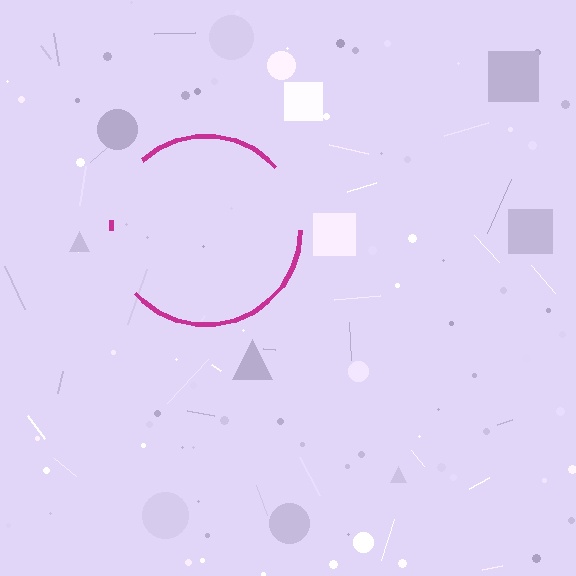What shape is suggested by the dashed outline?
The dashed outline suggests a circle.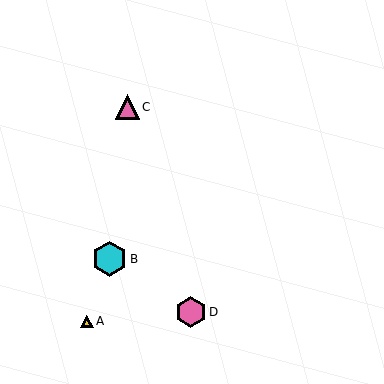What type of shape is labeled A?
Shape A is a yellow triangle.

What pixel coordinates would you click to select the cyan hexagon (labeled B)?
Click at (110, 259) to select the cyan hexagon B.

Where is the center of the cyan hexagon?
The center of the cyan hexagon is at (110, 259).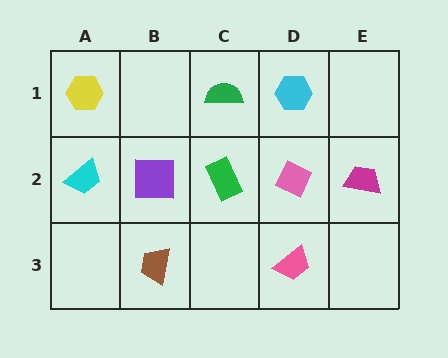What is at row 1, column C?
A green semicircle.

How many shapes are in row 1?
3 shapes.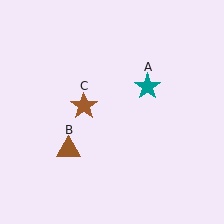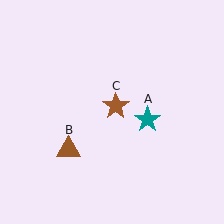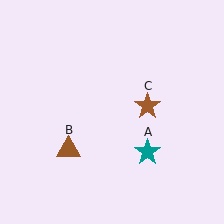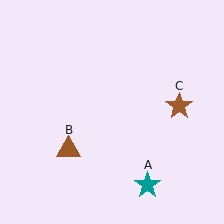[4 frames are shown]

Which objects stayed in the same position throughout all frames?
Brown triangle (object B) remained stationary.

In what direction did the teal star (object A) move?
The teal star (object A) moved down.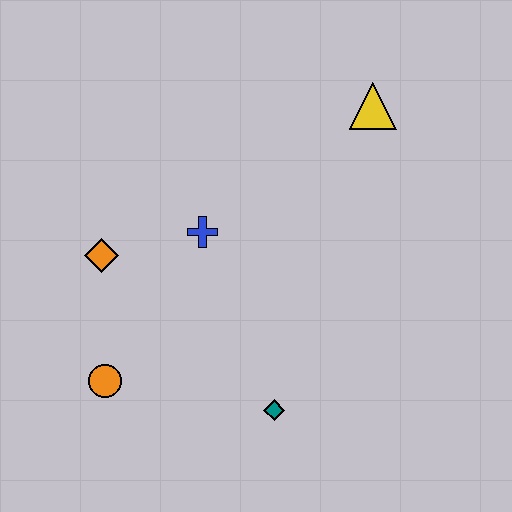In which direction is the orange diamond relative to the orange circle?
The orange diamond is above the orange circle.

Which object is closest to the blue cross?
The orange diamond is closest to the blue cross.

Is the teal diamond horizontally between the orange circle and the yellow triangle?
Yes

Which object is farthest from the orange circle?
The yellow triangle is farthest from the orange circle.